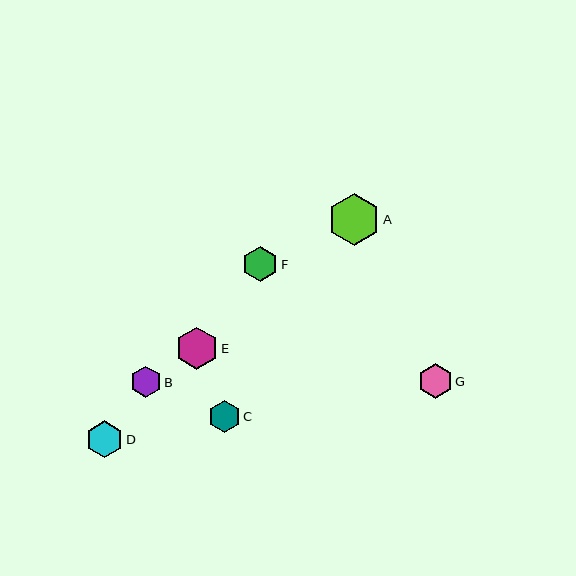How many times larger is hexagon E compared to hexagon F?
Hexagon E is approximately 1.2 times the size of hexagon F.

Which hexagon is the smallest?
Hexagon B is the smallest with a size of approximately 31 pixels.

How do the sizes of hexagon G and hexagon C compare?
Hexagon G and hexagon C are approximately the same size.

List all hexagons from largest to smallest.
From largest to smallest: A, E, D, F, G, C, B.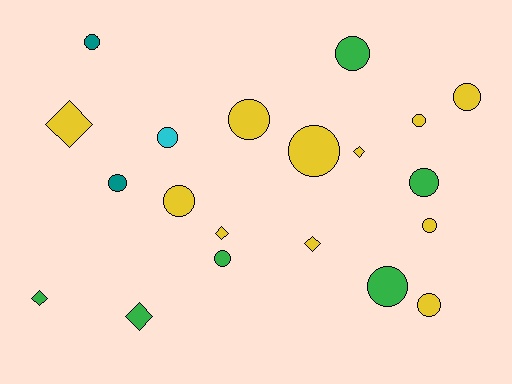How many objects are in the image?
There are 20 objects.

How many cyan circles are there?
There is 1 cyan circle.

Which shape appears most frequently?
Circle, with 14 objects.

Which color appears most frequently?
Yellow, with 11 objects.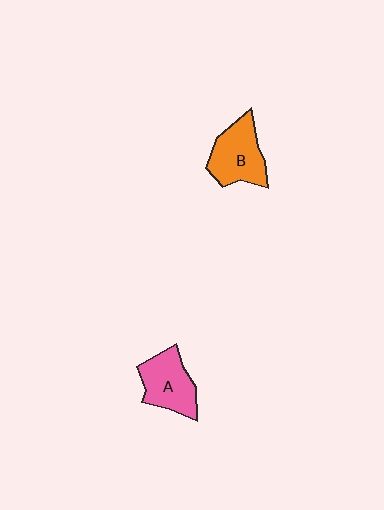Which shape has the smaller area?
Shape A (pink).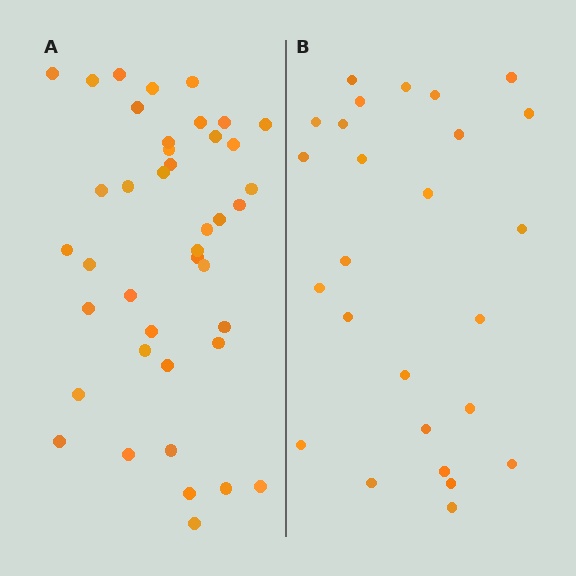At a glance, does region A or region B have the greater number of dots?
Region A (the left region) has more dots.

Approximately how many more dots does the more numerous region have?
Region A has approximately 15 more dots than region B.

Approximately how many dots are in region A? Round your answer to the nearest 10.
About 40 dots. (The exact count is 41, which rounds to 40.)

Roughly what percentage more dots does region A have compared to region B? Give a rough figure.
About 60% more.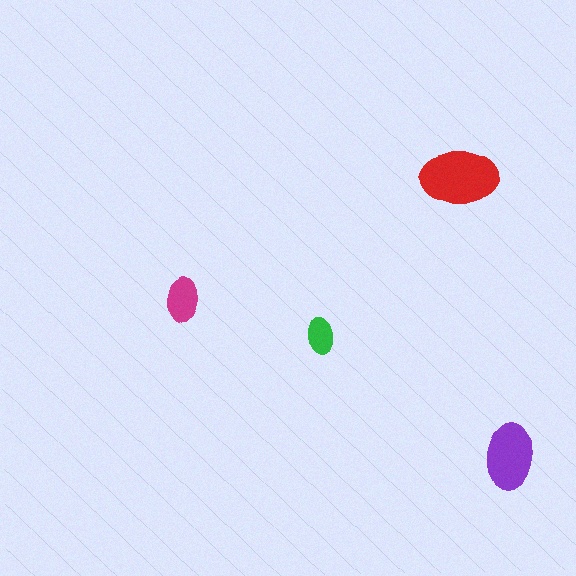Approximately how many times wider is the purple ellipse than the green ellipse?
About 2 times wider.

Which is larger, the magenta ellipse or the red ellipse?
The red one.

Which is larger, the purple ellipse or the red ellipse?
The red one.